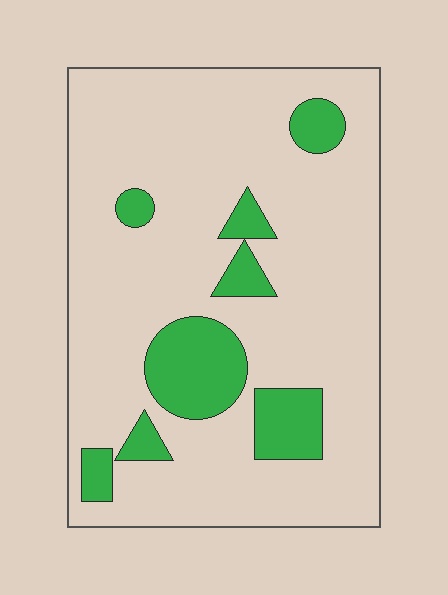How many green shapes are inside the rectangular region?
8.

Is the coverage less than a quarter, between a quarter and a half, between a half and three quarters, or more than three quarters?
Less than a quarter.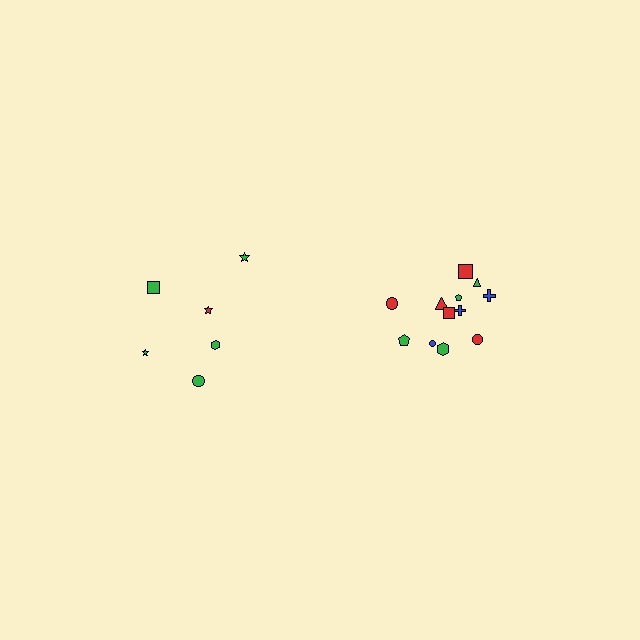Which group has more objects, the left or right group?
The right group.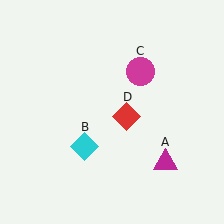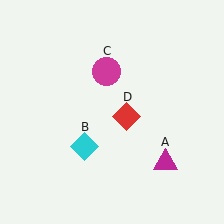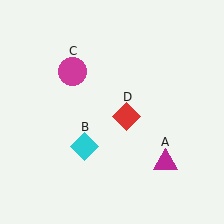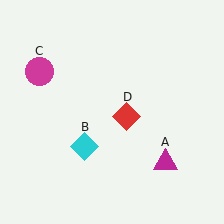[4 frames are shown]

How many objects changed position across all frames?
1 object changed position: magenta circle (object C).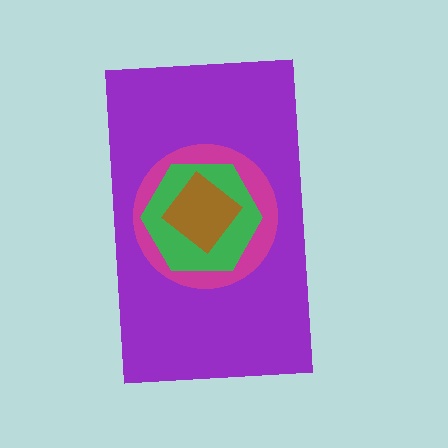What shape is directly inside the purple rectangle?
The magenta circle.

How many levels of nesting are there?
4.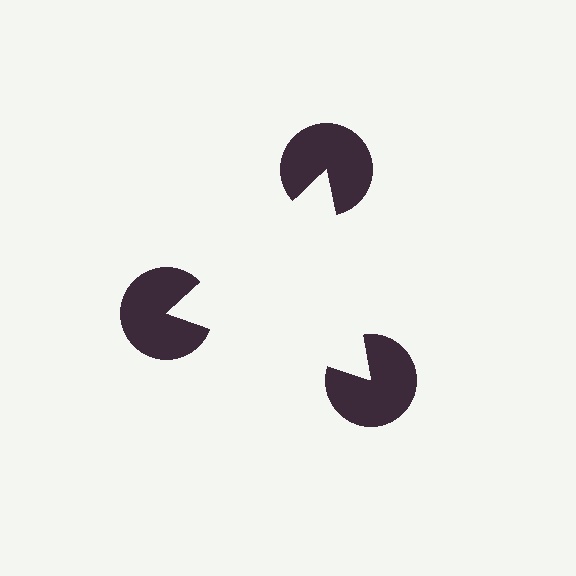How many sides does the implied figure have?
3 sides.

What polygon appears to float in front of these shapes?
An illusory triangle — its edges are inferred from the aligned wedge cuts in the pac-man discs, not physically drawn.